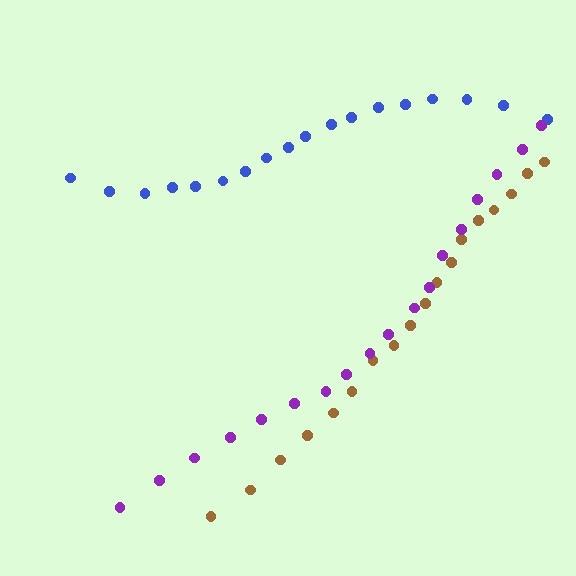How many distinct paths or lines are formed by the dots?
There are 3 distinct paths.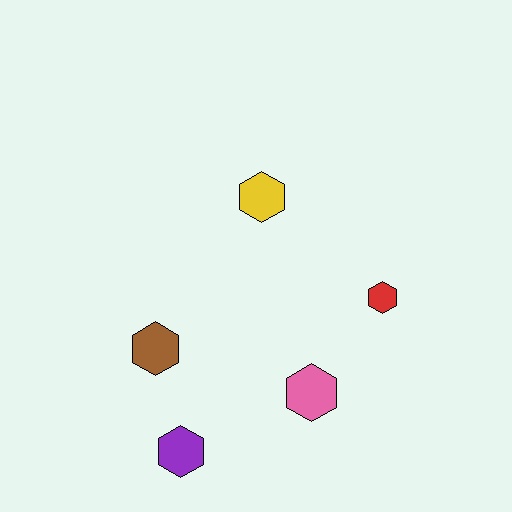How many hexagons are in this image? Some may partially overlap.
There are 5 hexagons.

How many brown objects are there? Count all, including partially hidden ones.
There is 1 brown object.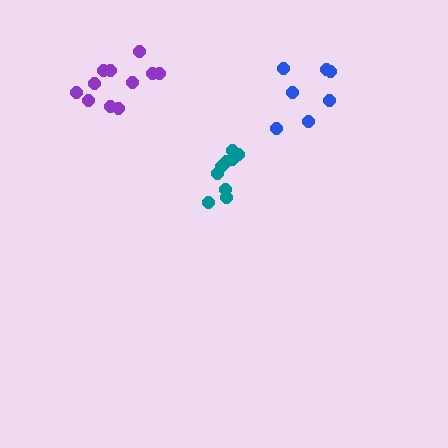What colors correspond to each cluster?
The clusters are colored: teal, purple, blue.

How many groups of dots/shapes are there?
There are 3 groups.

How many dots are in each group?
Group 1: 9 dots, Group 2: 11 dots, Group 3: 7 dots (27 total).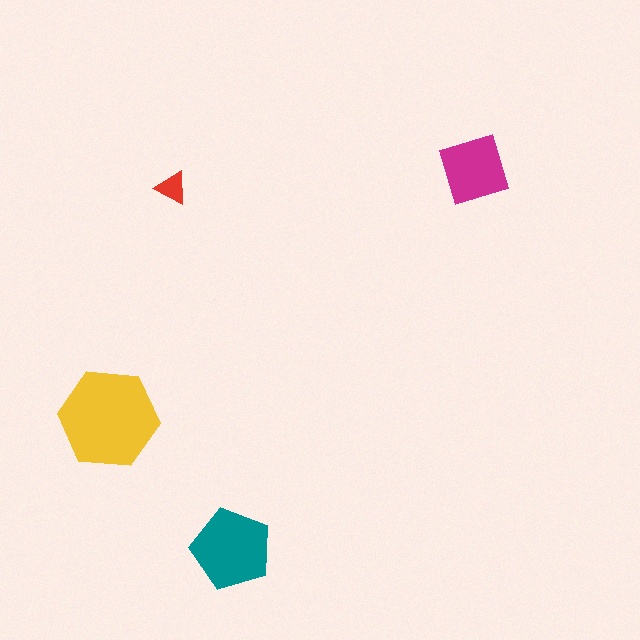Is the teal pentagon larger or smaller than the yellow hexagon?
Smaller.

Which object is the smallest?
The red triangle.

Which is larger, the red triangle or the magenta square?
The magenta square.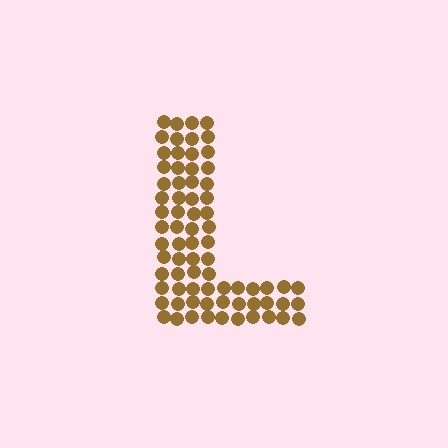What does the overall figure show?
The overall figure shows the letter L.